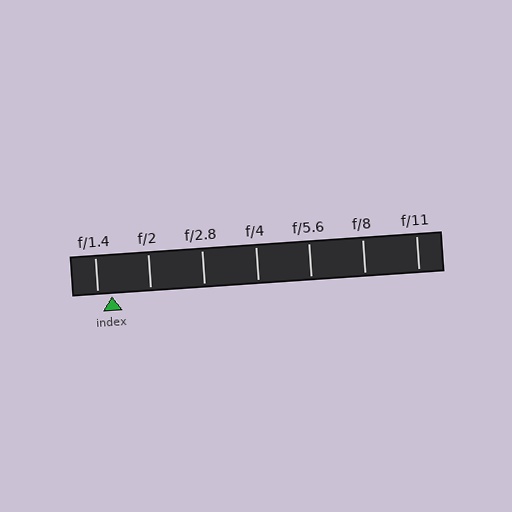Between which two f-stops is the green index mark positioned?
The index mark is between f/1.4 and f/2.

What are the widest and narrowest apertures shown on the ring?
The widest aperture shown is f/1.4 and the narrowest is f/11.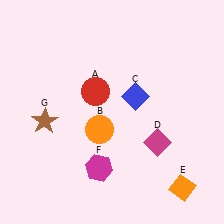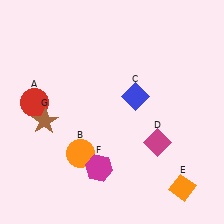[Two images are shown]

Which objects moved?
The objects that moved are: the red circle (A), the orange circle (B).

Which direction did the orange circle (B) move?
The orange circle (B) moved down.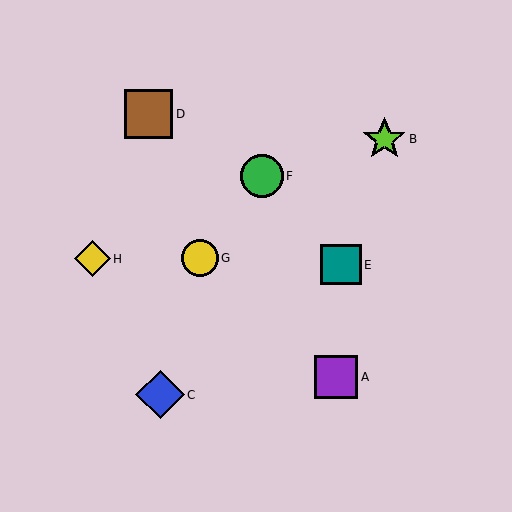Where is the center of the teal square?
The center of the teal square is at (341, 265).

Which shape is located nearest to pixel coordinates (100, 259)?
The yellow diamond (labeled H) at (92, 259) is nearest to that location.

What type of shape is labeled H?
Shape H is a yellow diamond.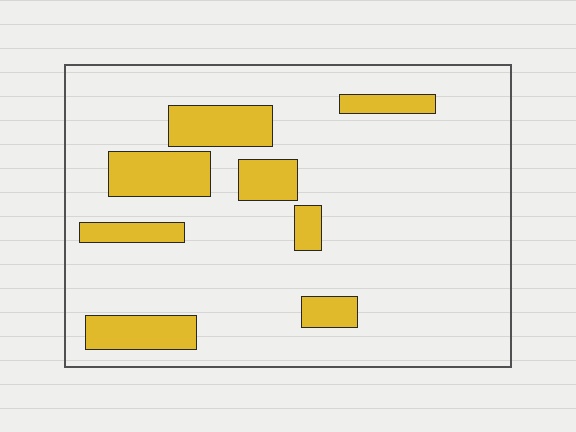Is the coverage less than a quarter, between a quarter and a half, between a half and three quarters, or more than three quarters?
Less than a quarter.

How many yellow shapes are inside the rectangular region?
8.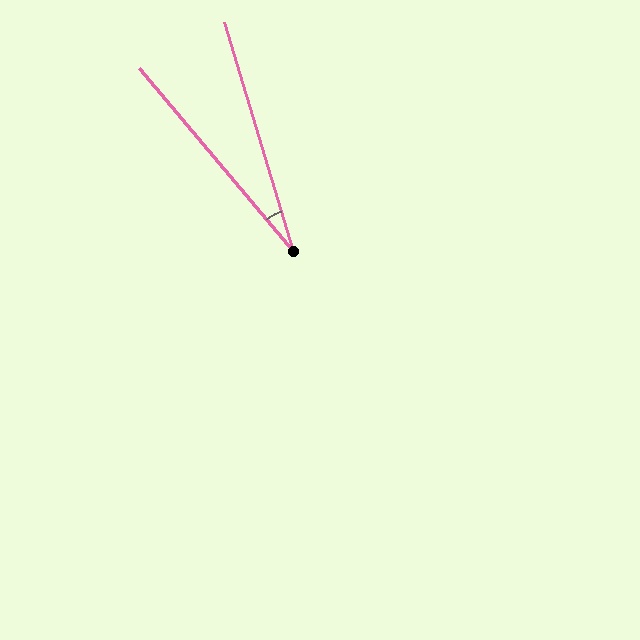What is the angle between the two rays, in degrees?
Approximately 23 degrees.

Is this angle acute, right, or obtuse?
It is acute.